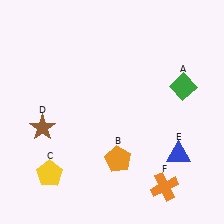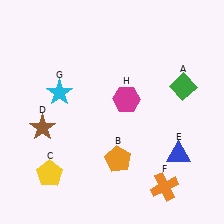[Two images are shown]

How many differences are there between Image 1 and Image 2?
There are 2 differences between the two images.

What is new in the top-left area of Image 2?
A cyan star (G) was added in the top-left area of Image 2.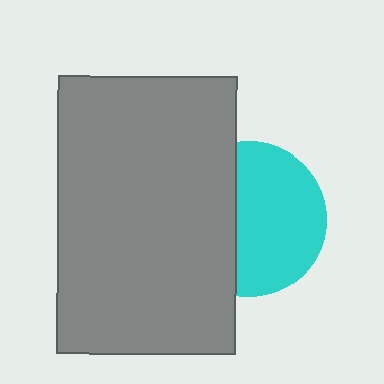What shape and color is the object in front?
The object in front is a gray rectangle.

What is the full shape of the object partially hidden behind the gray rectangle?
The partially hidden object is a cyan circle.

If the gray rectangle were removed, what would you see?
You would see the complete cyan circle.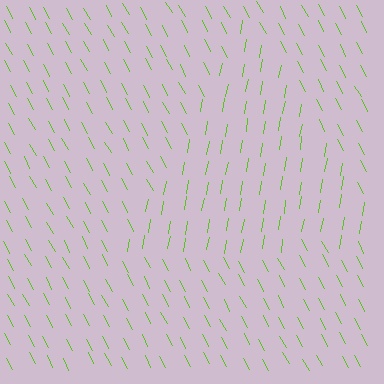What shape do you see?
I see a triangle.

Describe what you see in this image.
The image is filled with small lime line segments. A triangle region in the image has lines oriented differently from the surrounding lines, creating a visible texture boundary.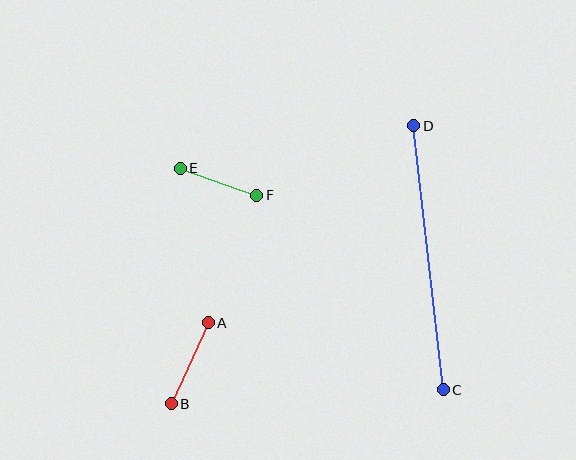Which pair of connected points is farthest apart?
Points C and D are farthest apart.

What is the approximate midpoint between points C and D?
The midpoint is at approximately (428, 258) pixels.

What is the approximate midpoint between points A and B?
The midpoint is at approximately (190, 363) pixels.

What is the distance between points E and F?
The distance is approximately 82 pixels.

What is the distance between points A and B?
The distance is approximately 89 pixels.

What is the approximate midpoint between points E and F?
The midpoint is at approximately (218, 182) pixels.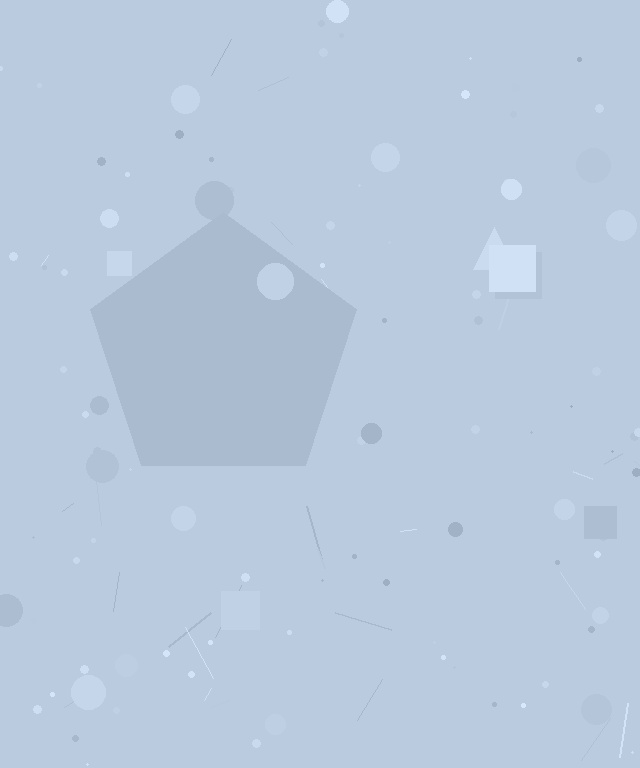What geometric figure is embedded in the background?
A pentagon is embedded in the background.